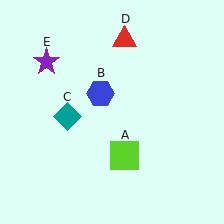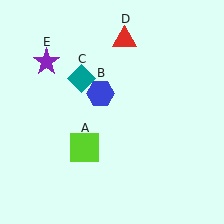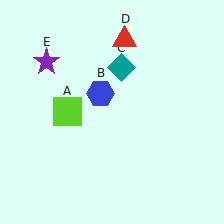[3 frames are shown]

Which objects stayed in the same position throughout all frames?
Blue hexagon (object B) and red triangle (object D) and purple star (object E) remained stationary.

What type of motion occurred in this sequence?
The lime square (object A), teal diamond (object C) rotated clockwise around the center of the scene.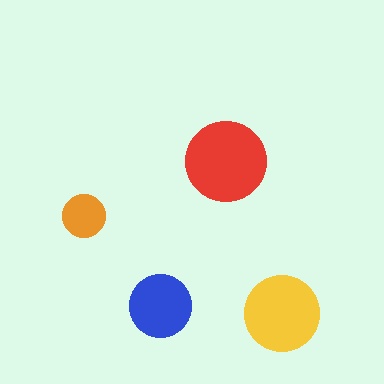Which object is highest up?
The red circle is topmost.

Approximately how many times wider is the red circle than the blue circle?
About 1.5 times wider.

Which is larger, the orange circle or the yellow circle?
The yellow one.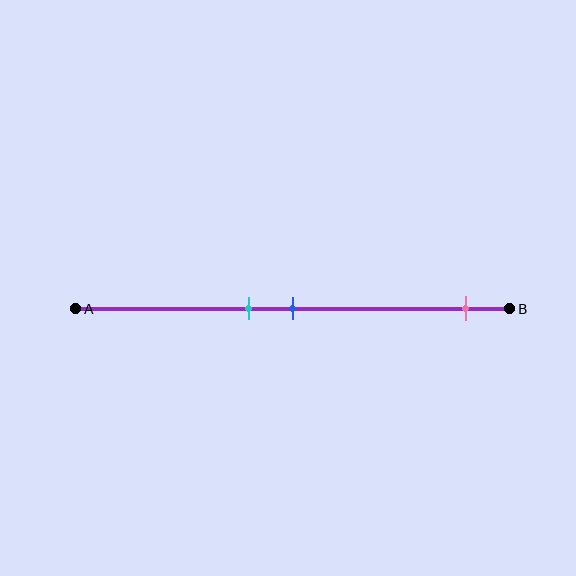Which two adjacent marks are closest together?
The cyan and blue marks are the closest adjacent pair.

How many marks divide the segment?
There are 3 marks dividing the segment.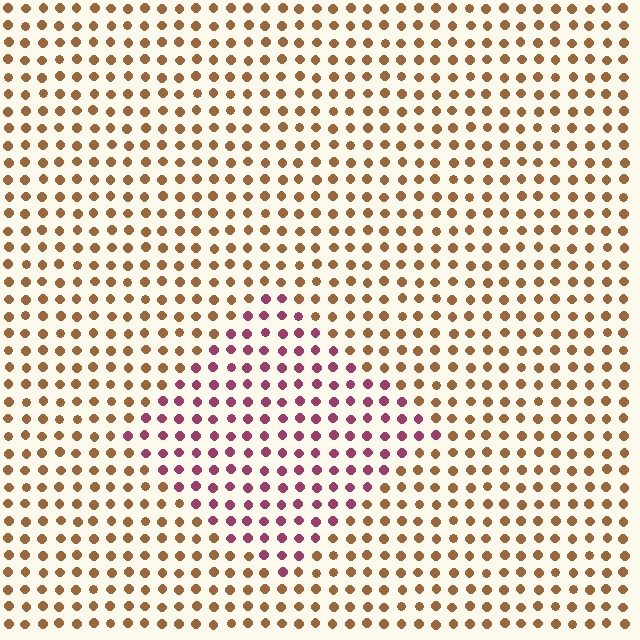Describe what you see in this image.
The image is filled with small brown elements in a uniform arrangement. A diamond-shaped region is visible where the elements are tinted to a slightly different hue, forming a subtle color boundary.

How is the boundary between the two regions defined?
The boundary is defined purely by a slight shift in hue (about 57 degrees). Spacing, size, and orientation are identical on both sides.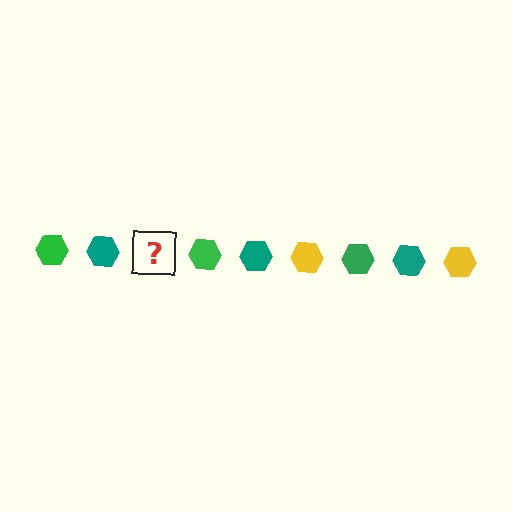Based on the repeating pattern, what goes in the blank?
The blank should be a yellow hexagon.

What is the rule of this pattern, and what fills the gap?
The rule is that the pattern cycles through green, teal, yellow hexagons. The gap should be filled with a yellow hexagon.